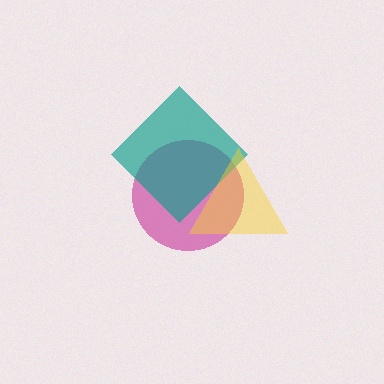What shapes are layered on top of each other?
The layered shapes are: a magenta circle, a teal diamond, a yellow triangle.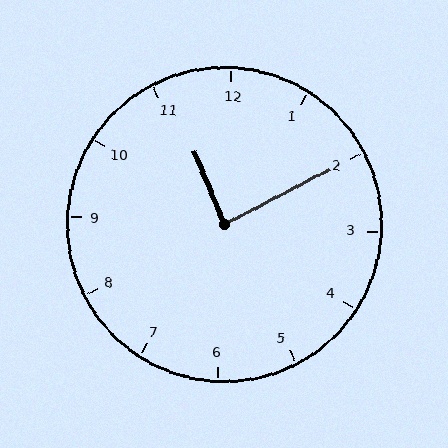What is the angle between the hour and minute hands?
Approximately 85 degrees.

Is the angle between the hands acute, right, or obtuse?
It is right.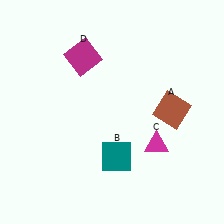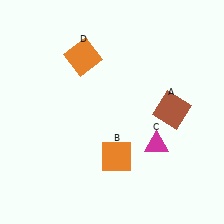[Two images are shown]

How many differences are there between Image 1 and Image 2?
There are 2 differences between the two images.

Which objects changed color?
B changed from teal to orange. D changed from magenta to orange.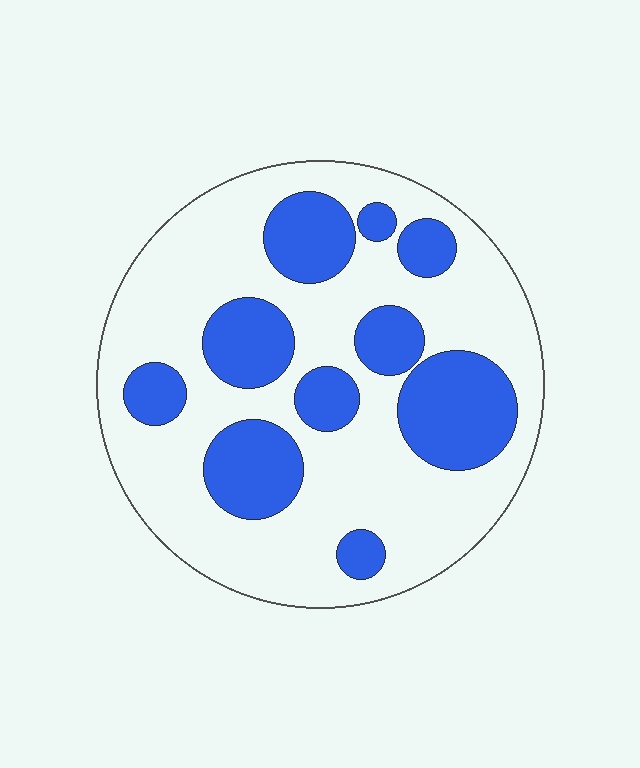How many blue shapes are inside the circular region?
10.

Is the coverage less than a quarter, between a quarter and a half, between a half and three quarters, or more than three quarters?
Between a quarter and a half.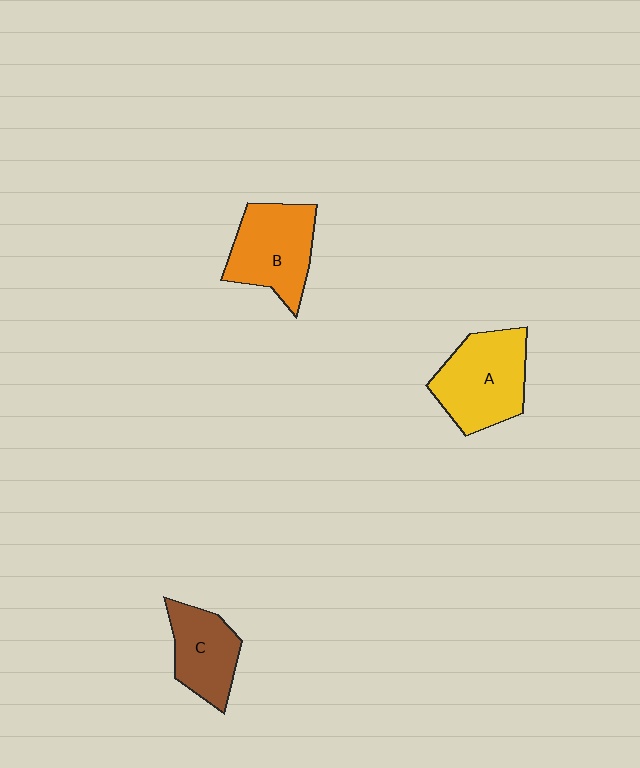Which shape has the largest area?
Shape A (yellow).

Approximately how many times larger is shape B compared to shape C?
Approximately 1.3 times.